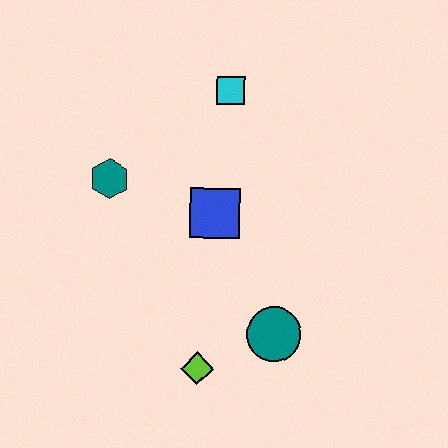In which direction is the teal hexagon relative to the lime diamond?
The teal hexagon is above the lime diamond.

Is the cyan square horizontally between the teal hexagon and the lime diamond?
No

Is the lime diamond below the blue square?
Yes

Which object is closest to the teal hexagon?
The blue square is closest to the teal hexagon.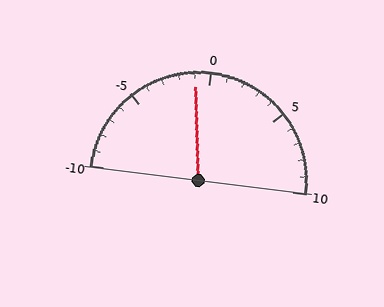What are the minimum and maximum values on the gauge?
The gauge ranges from -10 to 10.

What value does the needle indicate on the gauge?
The needle indicates approximately -1.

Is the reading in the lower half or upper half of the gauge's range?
The reading is in the lower half of the range (-10 to 10).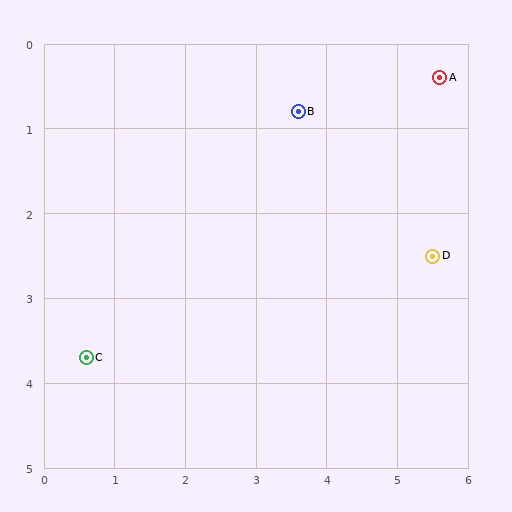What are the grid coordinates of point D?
Point D is at approximately (5.5, 2.5).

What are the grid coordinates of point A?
Point A is at approximately (5.6, 0.4).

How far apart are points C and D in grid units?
Points C and D are about 5.0 grid units apart.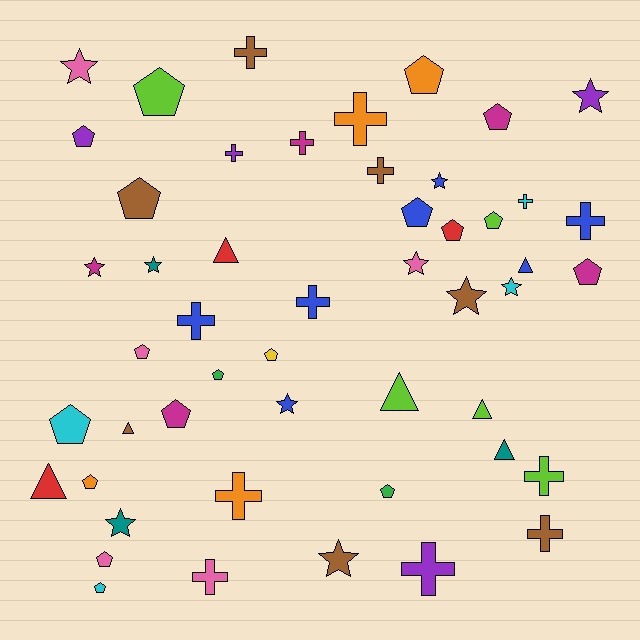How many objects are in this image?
There are 50 objects.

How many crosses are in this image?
There are 14 crosses.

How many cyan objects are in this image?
There are 4 cyan objects.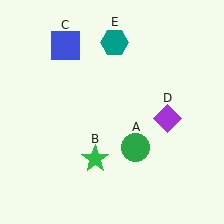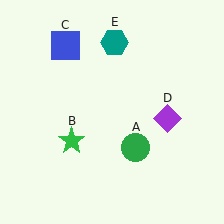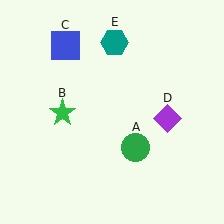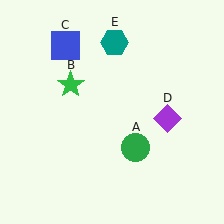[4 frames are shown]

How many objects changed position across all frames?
1 object changed position: green star (object B).